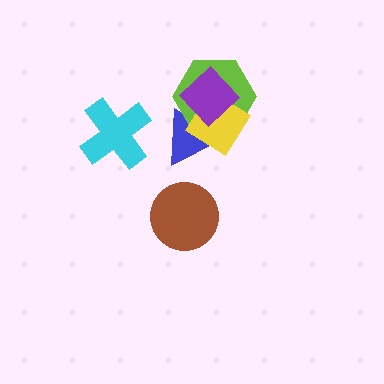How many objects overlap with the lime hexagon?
3 objects overlap with the lime hexagon.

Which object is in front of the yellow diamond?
The purple diamond is in front of the yellow diamond.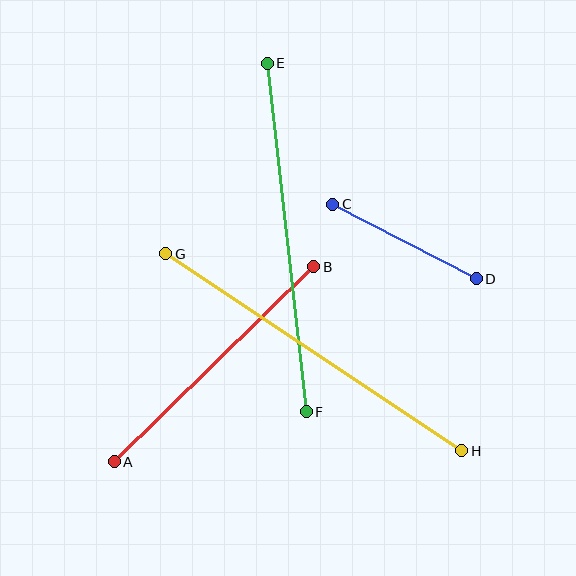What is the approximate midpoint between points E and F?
The midpoint is at approximately (287, 238) pixels.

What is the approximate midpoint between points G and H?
The midpoint is at approximately (314, 352) pixels.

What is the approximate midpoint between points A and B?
The midpoint is at approximately (214, 364) pixels.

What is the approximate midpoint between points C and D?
The midpoint is at approximately (404, 242) pixels.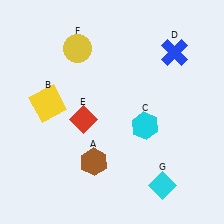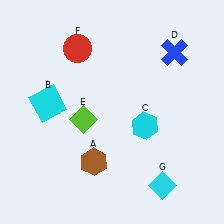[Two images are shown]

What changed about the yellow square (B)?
In Image 1, B is yellow. In Image 2, it changed to cyan.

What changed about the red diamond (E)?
In Image 1, E is red. In Image 2, it changed to lime.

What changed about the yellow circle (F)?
In Image 1, F is yellow. In Image 2, it changed to red.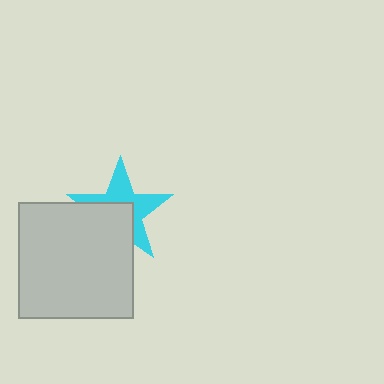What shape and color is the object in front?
The object in front is a light gray square.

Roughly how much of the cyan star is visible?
About half of it is visible (roughly 54%).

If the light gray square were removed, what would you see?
You would see the complete cyan star.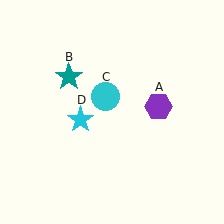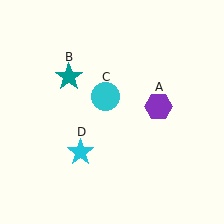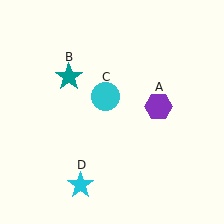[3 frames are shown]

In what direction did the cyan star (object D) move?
The cyan star (object D) moved down.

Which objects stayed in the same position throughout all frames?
Purple hexagon (object A) and teal star (object B) and cyan circle (object C) remained stationary.